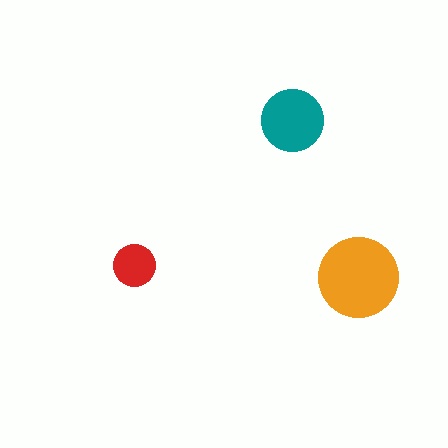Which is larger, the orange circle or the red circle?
The orange one.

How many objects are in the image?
There are 3 objects in the image.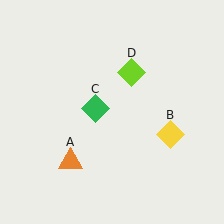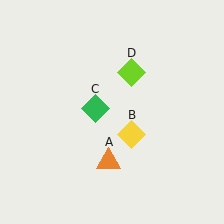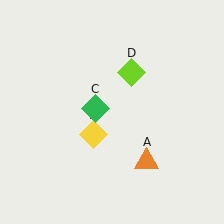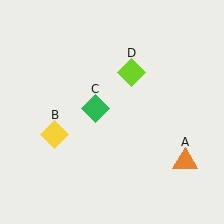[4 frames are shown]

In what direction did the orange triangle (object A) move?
The orange triangle (object A) moved right.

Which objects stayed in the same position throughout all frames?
Green diamond (object C) and lime diamond (object D) remained stationary.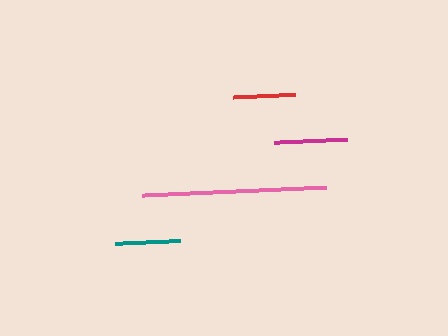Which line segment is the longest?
The pink line is the longest at approximately 185 pixels.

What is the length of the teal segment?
The teal segment is approximately 66 pixels long.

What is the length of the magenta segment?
The magenta segment is approximately 73 pixels long.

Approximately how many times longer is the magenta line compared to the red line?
The magenta line is approximately 1.2 times the length of the red line.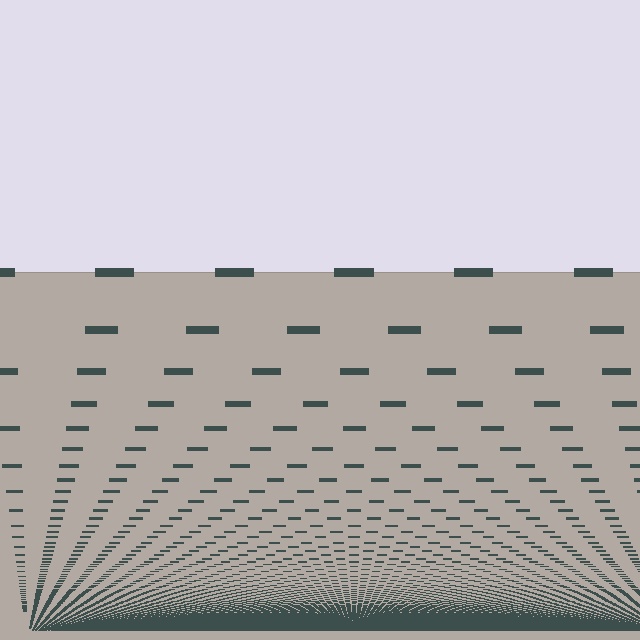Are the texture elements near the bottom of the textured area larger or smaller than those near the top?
Smaller. The gradient is inverted — elements near the bottom are smaller and denser.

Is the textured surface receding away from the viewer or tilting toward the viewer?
The surface appears to tilt toward the viewer. Texture elements get larger and sparser toward the top.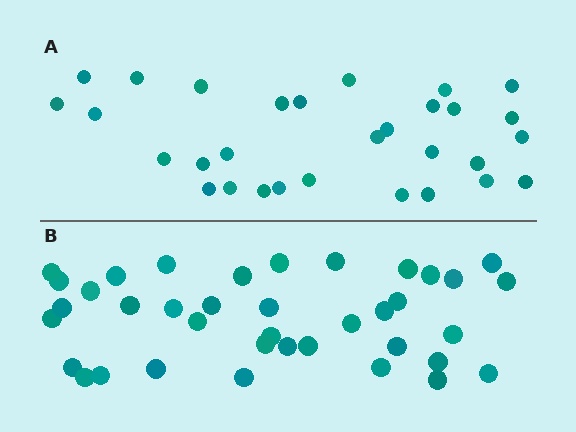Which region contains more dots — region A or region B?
Region B (the bottom region) has more dots.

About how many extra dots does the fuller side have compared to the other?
Region B has roughly 8 or so more dots than region A.